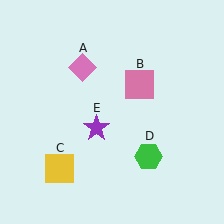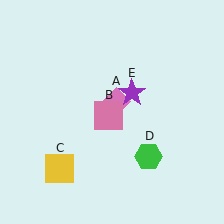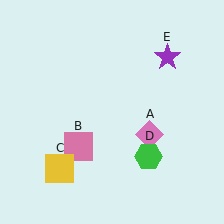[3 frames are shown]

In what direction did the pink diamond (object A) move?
The pink diamond (object A) moved down and to the right.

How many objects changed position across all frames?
3 objects changed position: pink diamond (object A), pink square (object B), purple star (object E).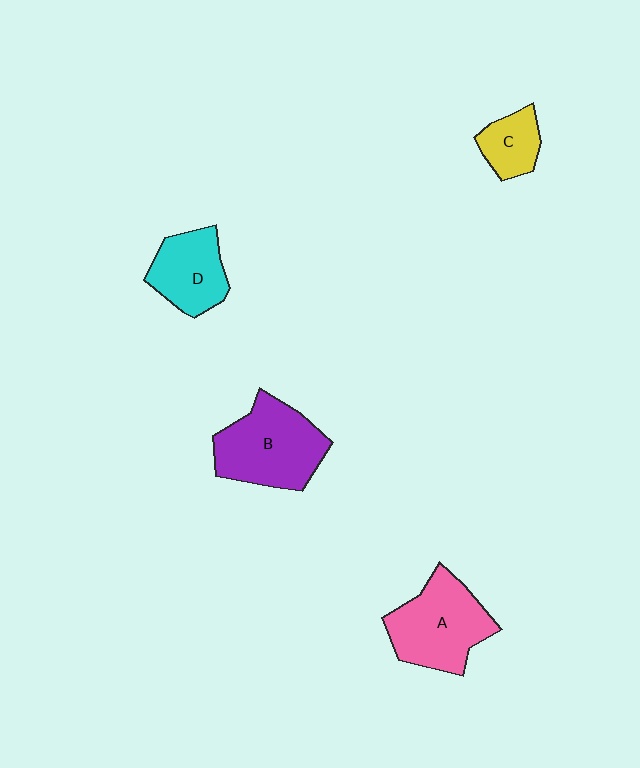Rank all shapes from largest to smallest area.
From largest to smallest: B (purple), A (pink), D (cyan), C (yellow).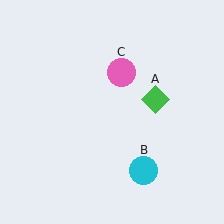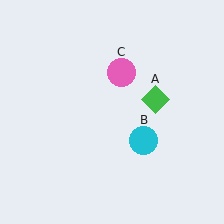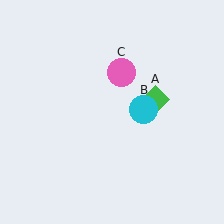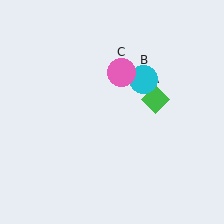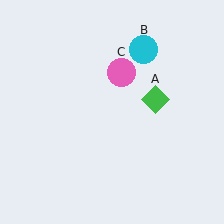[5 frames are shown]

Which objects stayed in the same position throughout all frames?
Green diamond (object A) and pink circle (object C) remained stationary.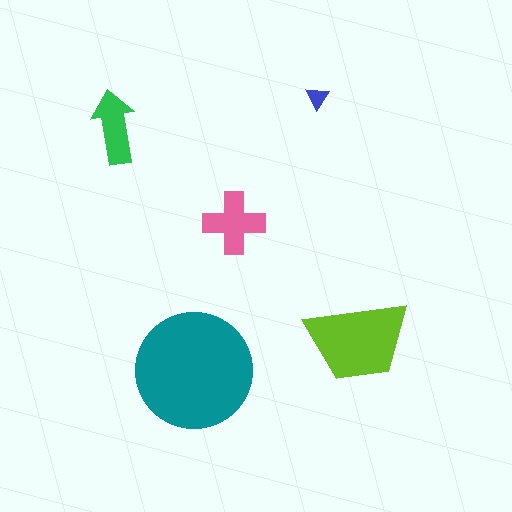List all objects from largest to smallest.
The teal circle, the lime trapezoid, the pink cross, the green arrow, the blue triangle.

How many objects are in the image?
There are 5 objects in the image.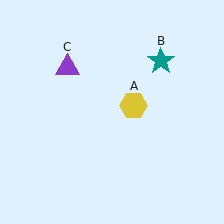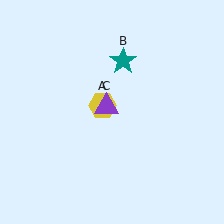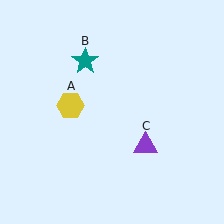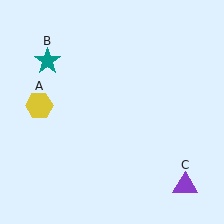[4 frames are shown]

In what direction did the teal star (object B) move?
The teal star (object B) moved left.